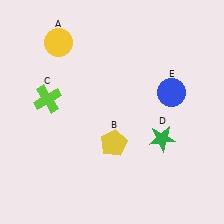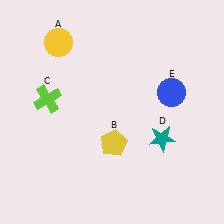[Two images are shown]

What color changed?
The star (D) changed from green in Image 1 to teal in Image 2.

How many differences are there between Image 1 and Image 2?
There is 1 difference between the two images.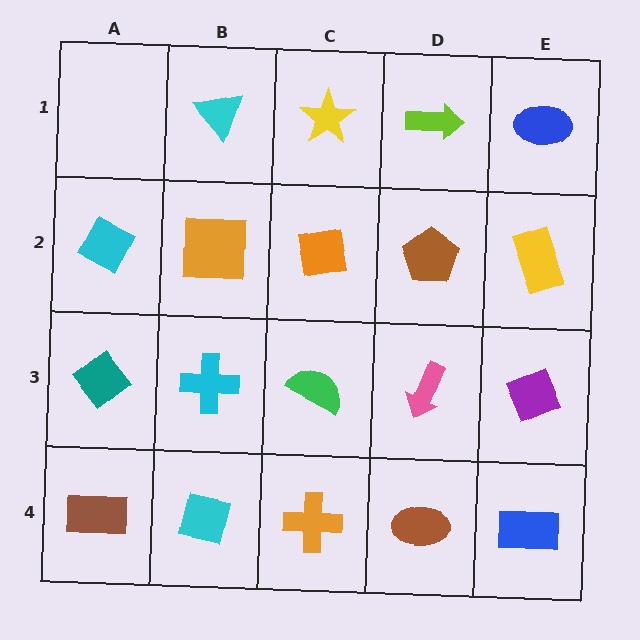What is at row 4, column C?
An orange cross.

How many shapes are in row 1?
4 shapes.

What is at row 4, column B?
A cyan square.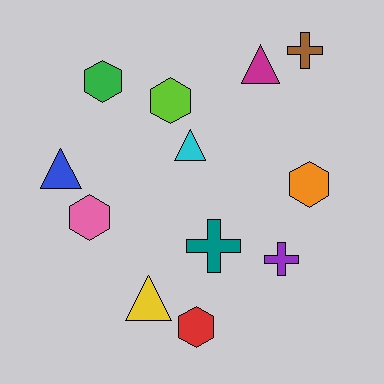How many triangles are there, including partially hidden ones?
There are 4 triangles.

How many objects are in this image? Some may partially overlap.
There are 12 objects.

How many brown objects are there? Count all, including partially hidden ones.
There is 1 brown object.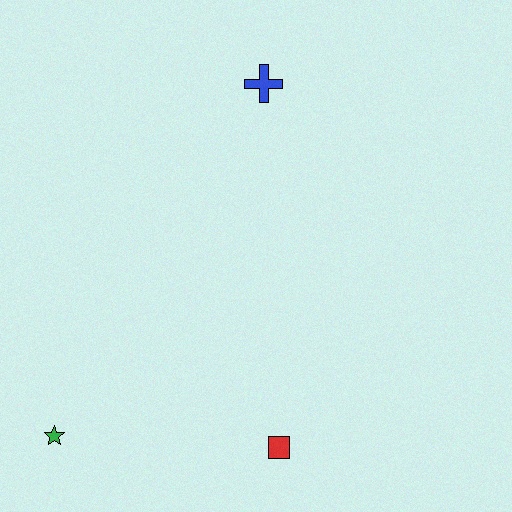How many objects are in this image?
There are 3 objects.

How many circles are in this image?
There are no circles.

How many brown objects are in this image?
There are no brown objects.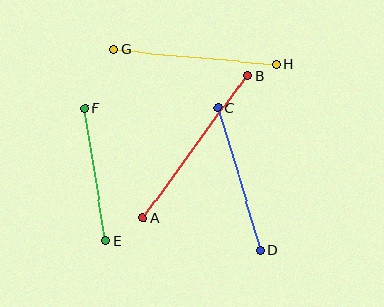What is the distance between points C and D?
The distance is approximately 148 pixels.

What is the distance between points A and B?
The distance is approximately 176 pixels.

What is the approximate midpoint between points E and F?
The midpoint is at approximately (95, 175) pixels.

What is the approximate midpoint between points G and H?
The midpoint is at approximately (195, 57) pixels.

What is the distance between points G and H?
The distance is approximately 163 pixels.